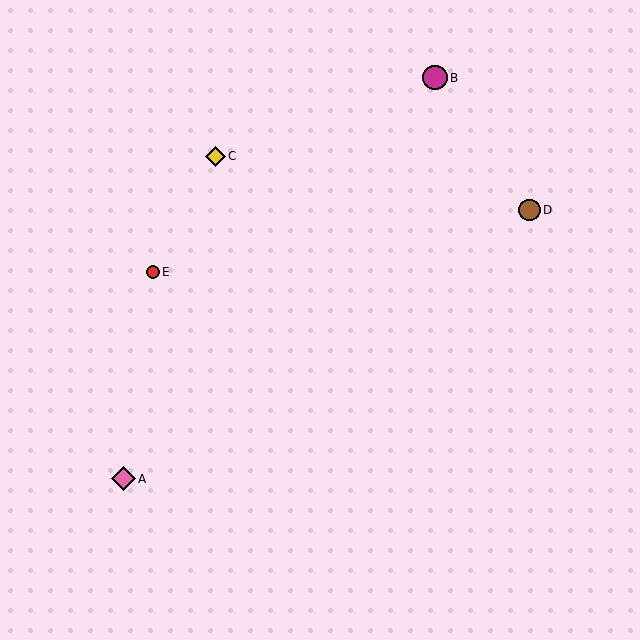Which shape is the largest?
The magenta circle (labeled B) is the largest.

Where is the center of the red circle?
The center of the red circle is at (153, 272).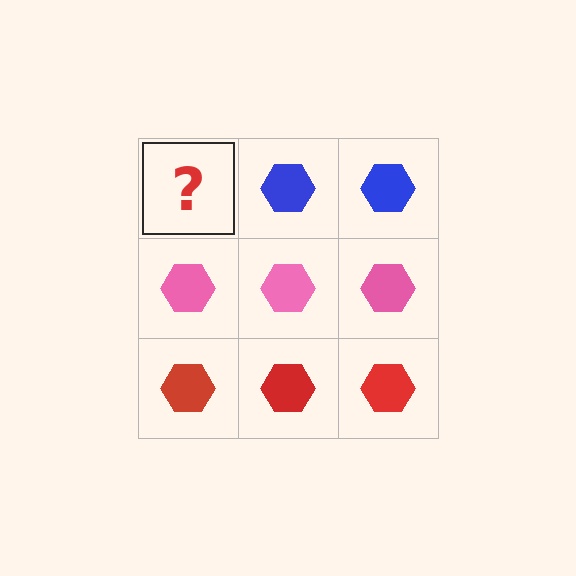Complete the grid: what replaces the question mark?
The question mark should be replaced with a blue hexagon.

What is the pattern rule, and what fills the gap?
The rule is that each row has a consistent color. The gap should be filled with a blue hexagon.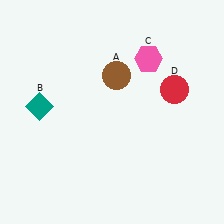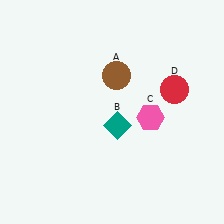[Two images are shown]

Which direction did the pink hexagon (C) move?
The pink hexagon (C) moved down.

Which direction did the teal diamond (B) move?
The teal diamond (B) moved right.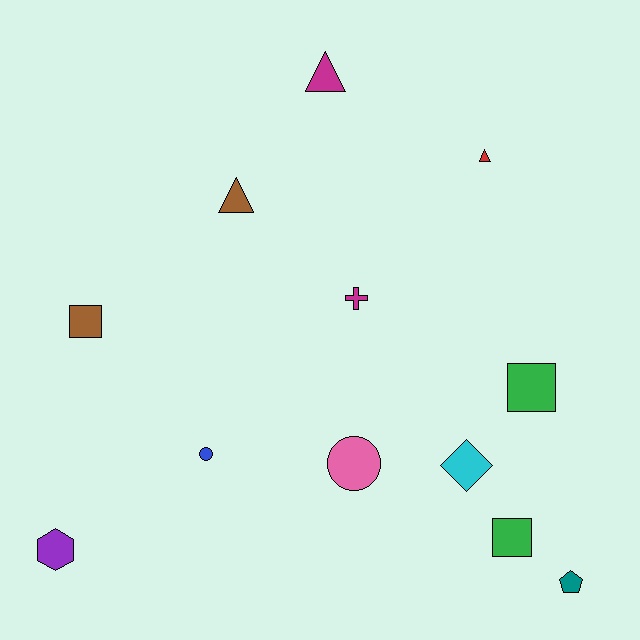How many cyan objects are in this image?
There is 1 cyan object.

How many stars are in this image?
There are no stars.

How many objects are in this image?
There are 12 objects.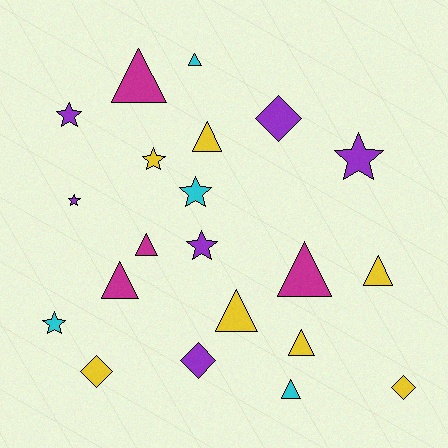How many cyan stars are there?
There are 2 cyan stars.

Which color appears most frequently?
Yellow, with 7 objects.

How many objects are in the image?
There are 21 objects.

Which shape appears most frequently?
Triangle, with 10 objects.